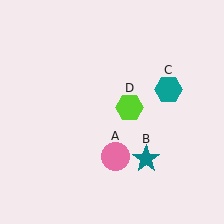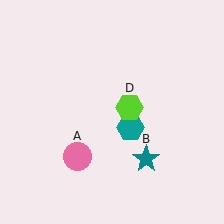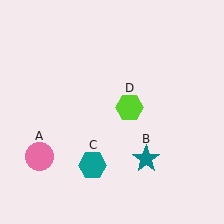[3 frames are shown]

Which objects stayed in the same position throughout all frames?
Teal star (object B) and lime hexagon (object D) remained stationary.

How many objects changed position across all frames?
2 objects changed position: pink circle (object A), teal hexagon (object C).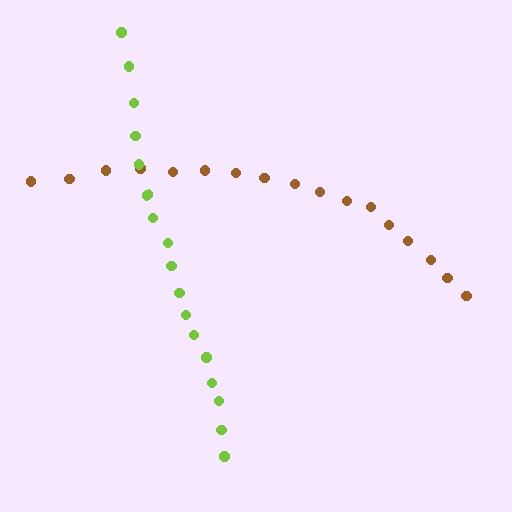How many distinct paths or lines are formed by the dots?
There are 2 distinct paths.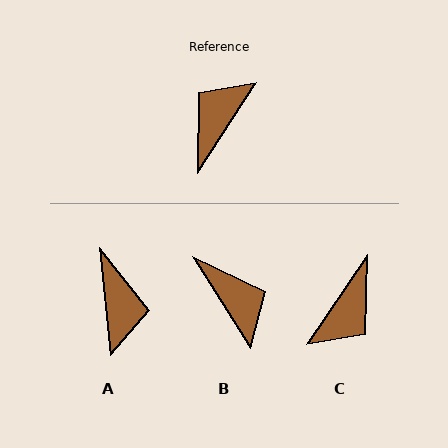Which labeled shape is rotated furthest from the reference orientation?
C, about 178 degrees away.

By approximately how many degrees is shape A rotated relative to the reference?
Approximately 142 degrees clockwise.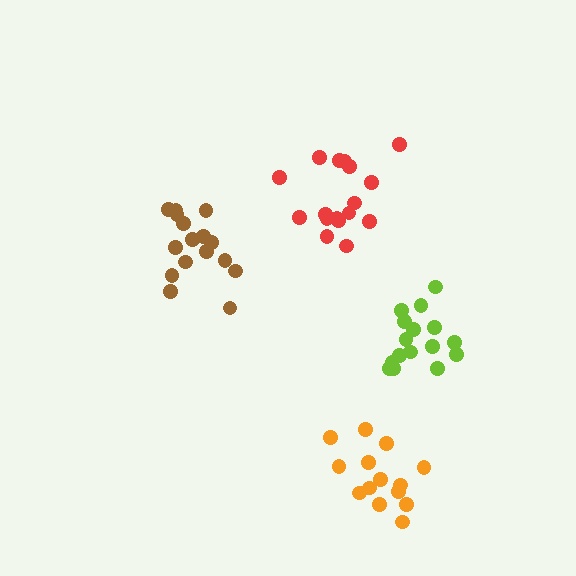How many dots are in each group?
Group 1: 16 dots, Group 2: 17 dots, Group 3: 16 dots, Group 4: 14 dots (63 total).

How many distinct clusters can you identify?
There are 4 distinct clusters.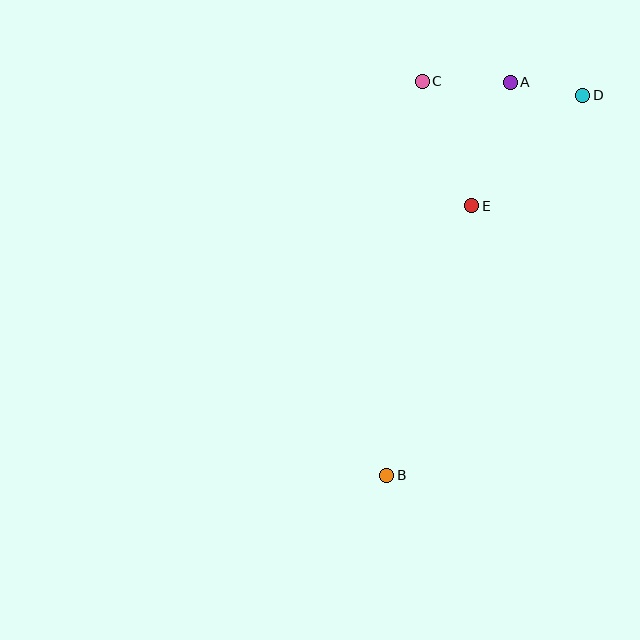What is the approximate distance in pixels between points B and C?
The distance between B and C is approximately 395 pixels.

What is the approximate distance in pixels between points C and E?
The distance between C and E is approximately 134 pixels.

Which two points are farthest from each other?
Points B and D are farthest from each other.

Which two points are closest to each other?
Points A and D are closest to each other.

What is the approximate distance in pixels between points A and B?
The distance between A and B is approximately 412 pixels.